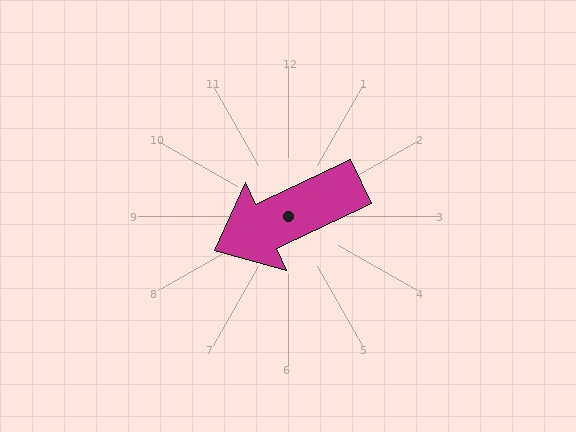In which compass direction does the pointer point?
Southwest.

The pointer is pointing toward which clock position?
Roughly 8 o'clock.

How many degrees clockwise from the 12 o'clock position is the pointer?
Approximately 245 degrees.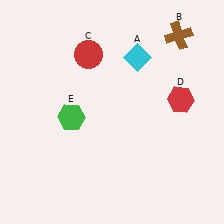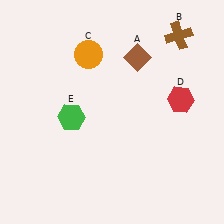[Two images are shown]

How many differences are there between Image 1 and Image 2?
There are 2 differences between the two images.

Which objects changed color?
A changed from cyan to brown. C changed from red to orange.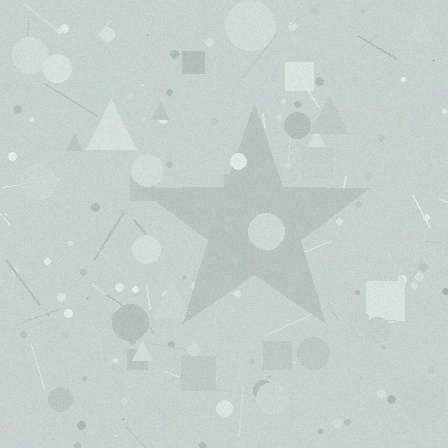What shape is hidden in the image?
A star is hidden in the image.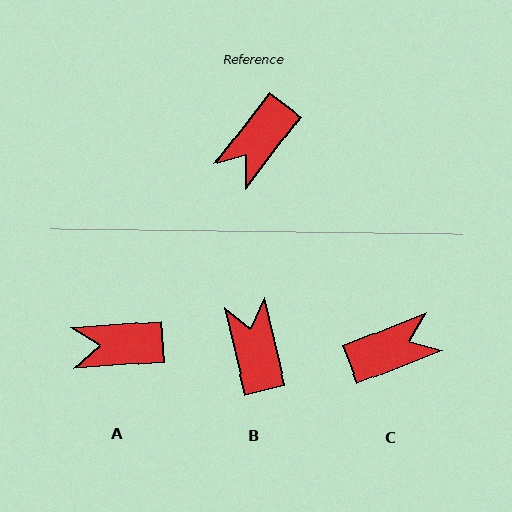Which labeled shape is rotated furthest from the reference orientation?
C, about 149 degrees away.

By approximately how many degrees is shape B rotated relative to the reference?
Approximately 129 degrees clockwise.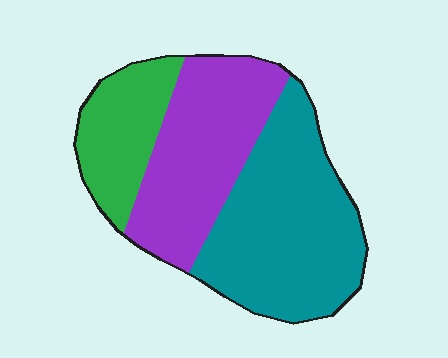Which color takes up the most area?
Teal, at roughly 45%.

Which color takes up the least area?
Green, at roughly 20%.